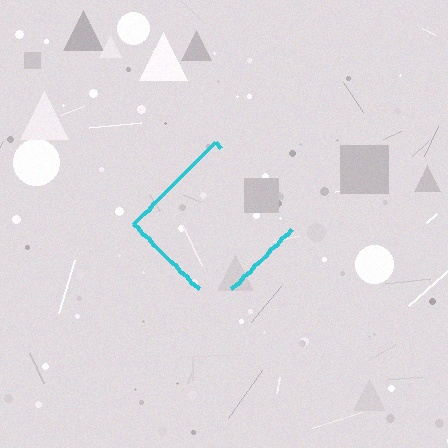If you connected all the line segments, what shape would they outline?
They would outline a diamond.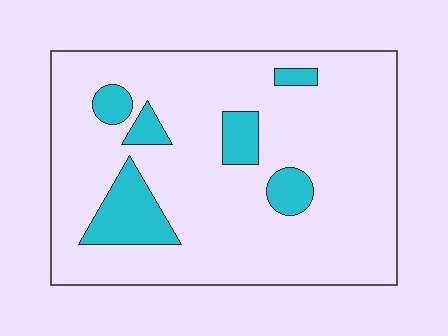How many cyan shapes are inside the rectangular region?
6.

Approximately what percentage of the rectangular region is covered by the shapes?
Approximately 15%.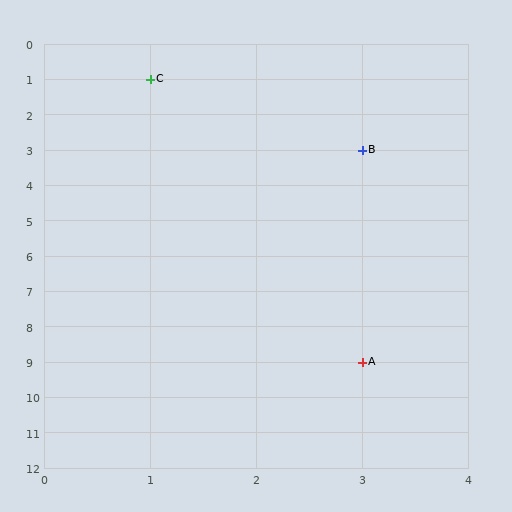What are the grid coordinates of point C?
Point C is at grid coordinates (1, 1).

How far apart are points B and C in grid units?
Points B and C are 2 columns and 2 rows apart (about 2.8 grid units diagonally).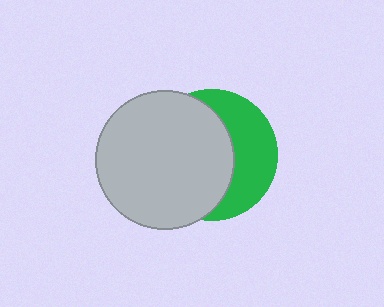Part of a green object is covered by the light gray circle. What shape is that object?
It is a circle.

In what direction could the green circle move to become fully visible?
The green circle could move right. That would shift it out from behind the light gray circle entirely.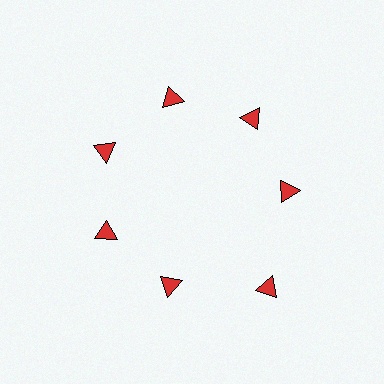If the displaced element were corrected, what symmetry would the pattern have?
It would have 7-fold rotational symmetry — the pattern would map onto itself every 51 degrees.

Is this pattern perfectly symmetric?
No. The 7 red triangles are arranged in a ring, but one element near the 5 o'clock position is pushed outward from the center, breaking the 7-fold rotational symmetry.